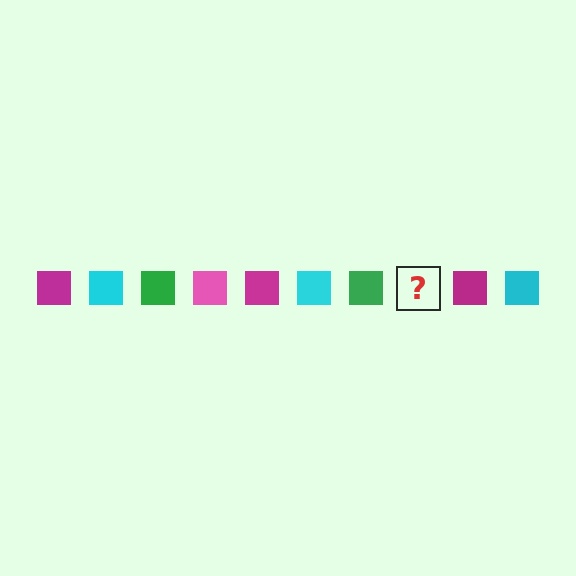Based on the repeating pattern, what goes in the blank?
The blank should be a pink square.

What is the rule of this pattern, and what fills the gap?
The rule is that the pattern cycles through magenta, cyan, green, pink squares. The gap should be filled with a pink square.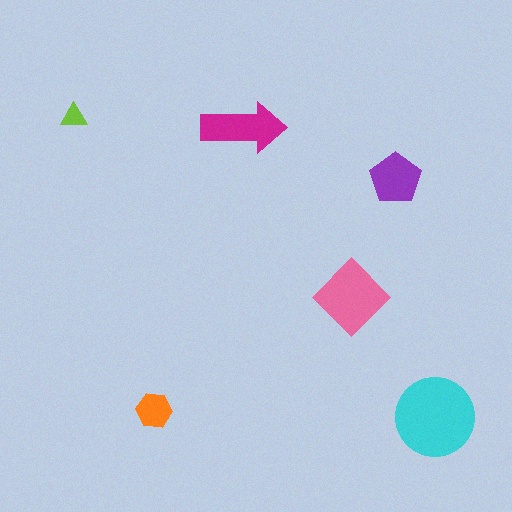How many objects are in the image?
There are 6 objects in the image.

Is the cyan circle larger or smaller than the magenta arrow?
Larger.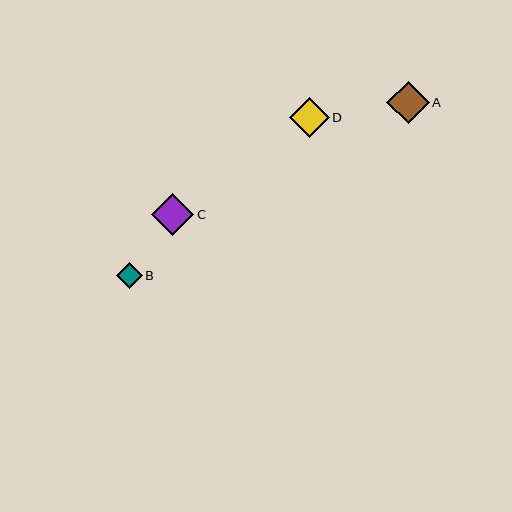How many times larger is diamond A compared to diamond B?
Diamond A is approximately 1.6 times the size of diamond B.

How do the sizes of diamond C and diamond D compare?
Diamond C and diamond D are approximately the same size.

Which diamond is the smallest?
Diamond B is the smallest with a size of approximately 26 pixels.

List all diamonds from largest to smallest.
From largest to smallest: A, C, D, B.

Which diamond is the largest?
Diamond A is the largest with a size of approximately 42 pixels.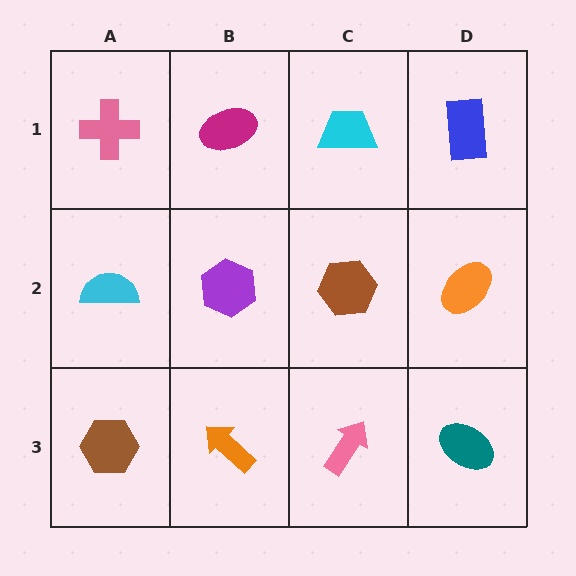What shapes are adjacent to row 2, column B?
A magenta ellipse (row 1, column B), an orange arrow (row 3, column B), a cyan semicircle (row 2, column A), a brown hexagon (row 2, column C).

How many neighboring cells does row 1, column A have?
2.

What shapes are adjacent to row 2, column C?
A cyan trapezoid (row 1, column C), a pink arrow (row 3, column C), a purple hexagon (row 2, column B), an orange ellipse (row 2, column D).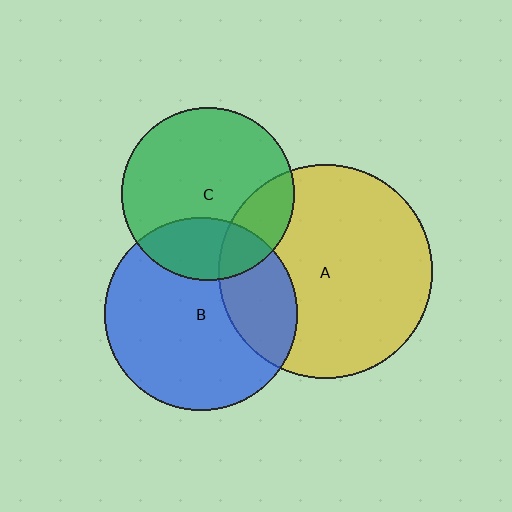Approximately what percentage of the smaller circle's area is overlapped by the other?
Approximately 25%.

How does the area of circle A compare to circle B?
Approximately 1.2 times.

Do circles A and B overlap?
Yes.